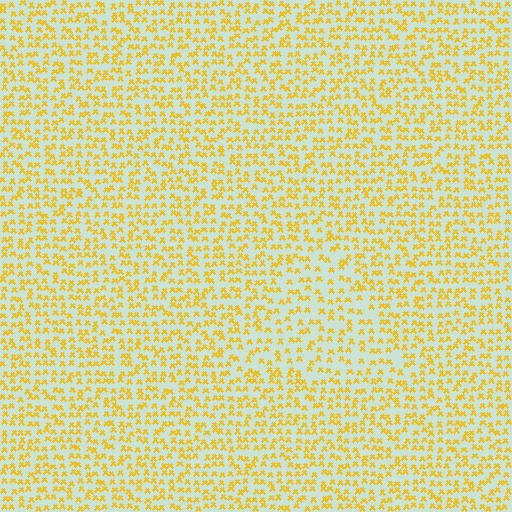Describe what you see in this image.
The image contains small yellow elements arranged at two different densities. A triangle-shaped region is visible where the elements are less densely packed than the surrounding area.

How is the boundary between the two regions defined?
The boundary is defined by a change in element density (approximately 1.5x ratio). All elements are the same color, size, and shape.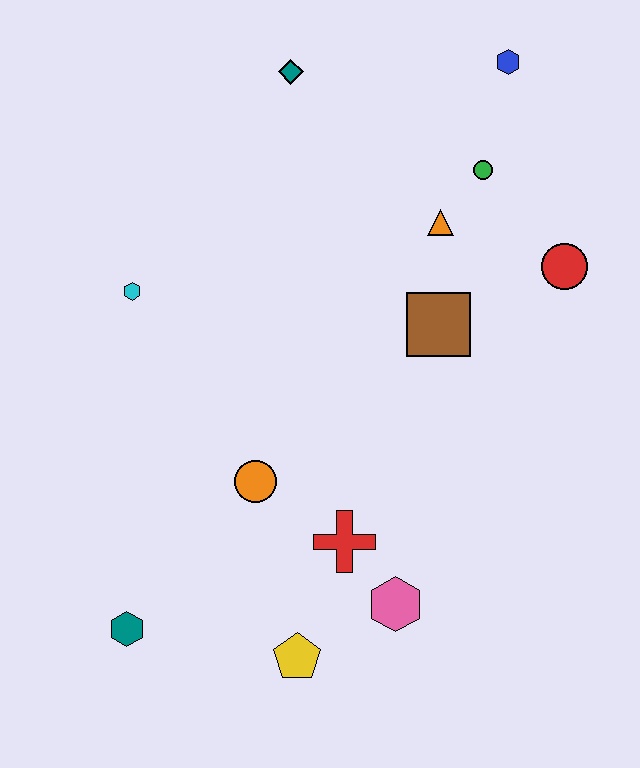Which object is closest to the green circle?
The orange triangle is closest to the green circle.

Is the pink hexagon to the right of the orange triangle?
No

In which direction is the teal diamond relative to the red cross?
The teal diamond is above the red cross.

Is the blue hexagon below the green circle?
No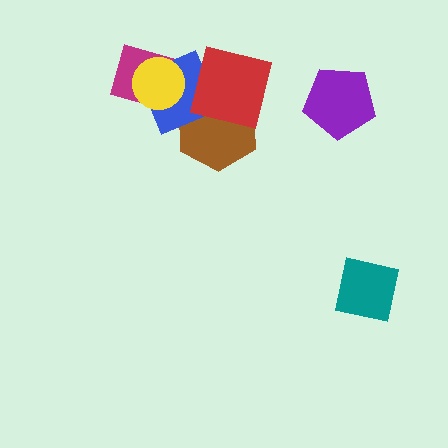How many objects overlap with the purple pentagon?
0 objects overlap with the purple pentagon.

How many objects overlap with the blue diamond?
4 objects overlap with the blue diamond.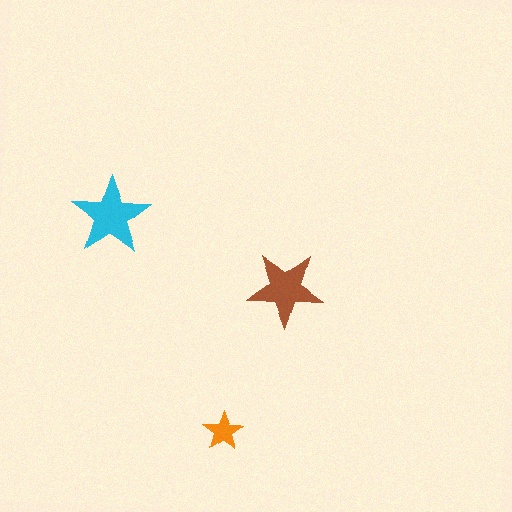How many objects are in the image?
There are 3 objects in the image.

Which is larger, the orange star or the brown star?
The brown one.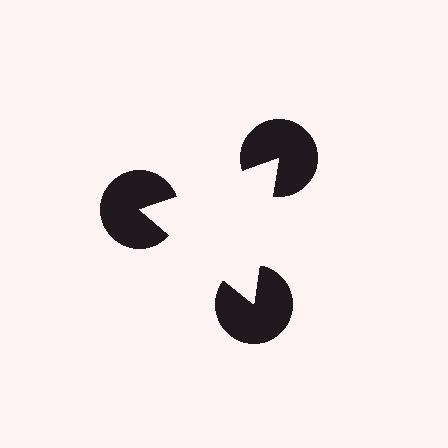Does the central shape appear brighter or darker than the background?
It typically appears slightly brighter than the background, even though no actual brightness change is drawn.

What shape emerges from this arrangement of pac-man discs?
An illusory triangle — its edges are inferred from the aligned wedge cuts in the pac-man discs, not physically drawn.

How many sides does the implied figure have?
3 sides.